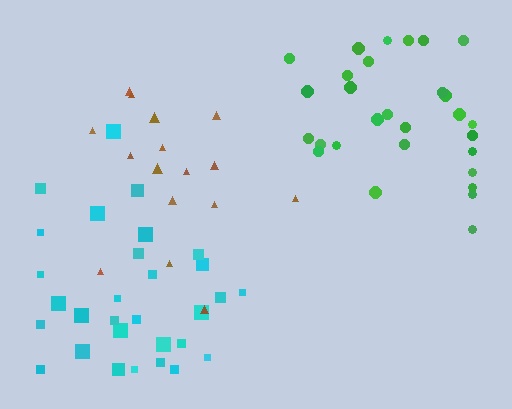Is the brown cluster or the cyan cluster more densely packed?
Cyan.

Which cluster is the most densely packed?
Cyan.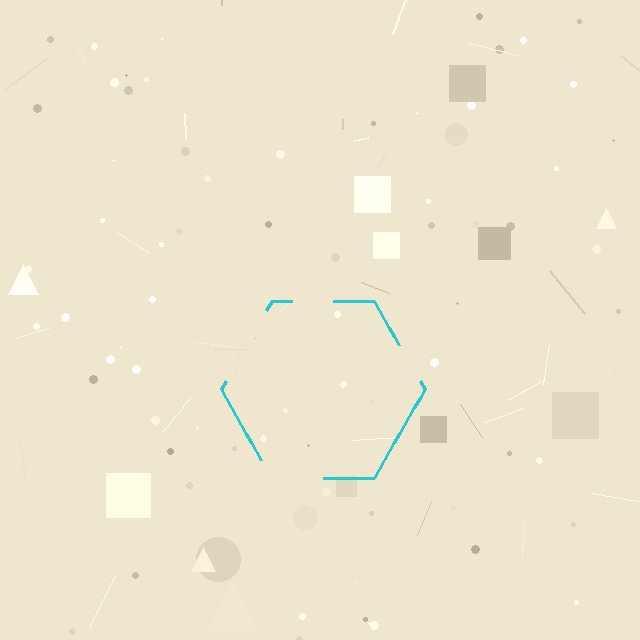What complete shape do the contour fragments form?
The contour fragments form a hexagon.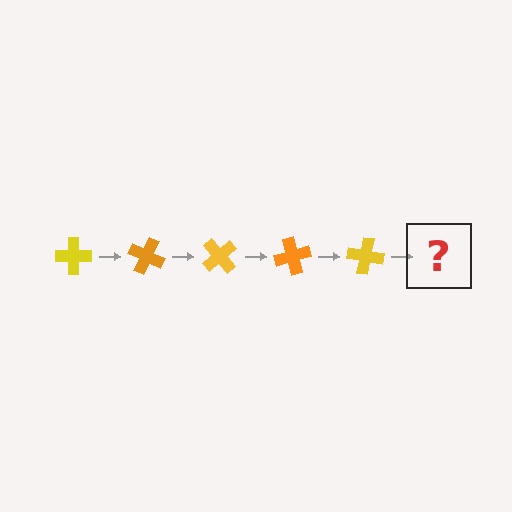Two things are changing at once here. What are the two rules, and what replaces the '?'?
The two rules are that it rotates 25 degrees each step and the color cycles through yellow and orange. The '?' should be an orange cross, rotated 125 degrees from the start.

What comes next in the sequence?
The next element should be an orange cross, rotated 125 degrees from the start.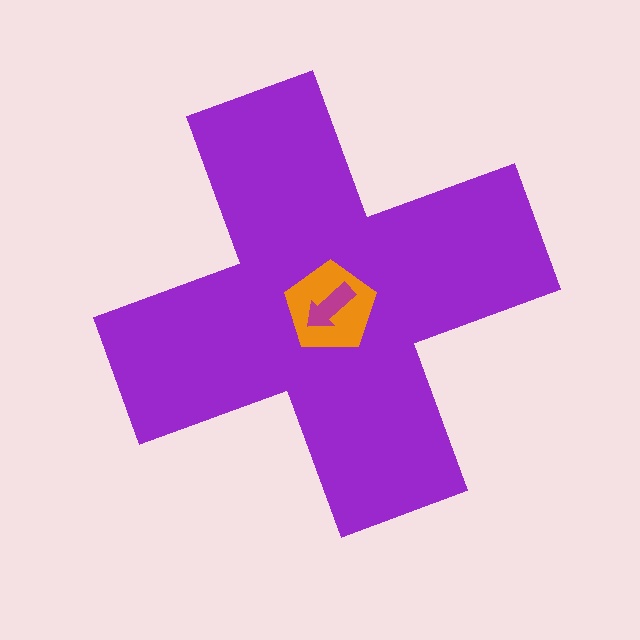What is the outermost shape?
The purple cross.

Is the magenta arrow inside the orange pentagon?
Yes.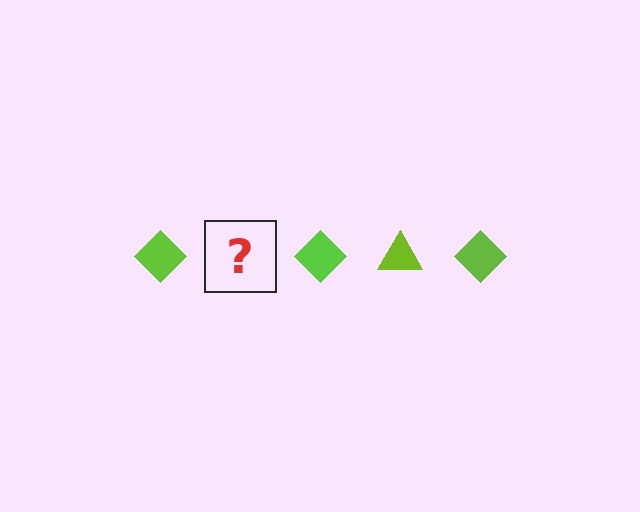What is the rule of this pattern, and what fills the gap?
The rule is that the pattern cycles through diamond, triangle shapes in lime. The gap should be filled with a lime triangle.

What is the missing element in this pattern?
The missing element is a lime triangle.